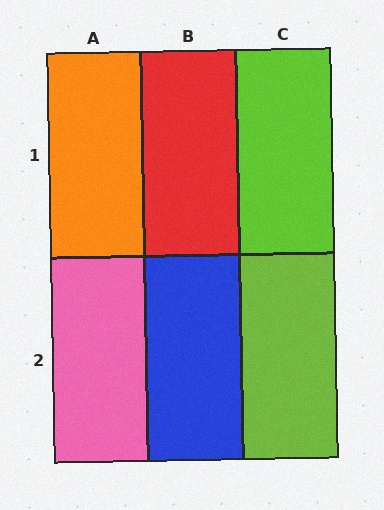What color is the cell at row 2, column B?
Blue.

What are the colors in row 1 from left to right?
Orange, red, lime.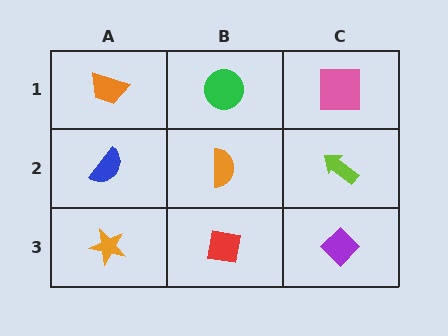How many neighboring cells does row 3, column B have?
3.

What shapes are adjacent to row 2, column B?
A green circle (row 1, column B), a red square (row 3, column B), a blue semicircle (row 2, column A), a lime arrow (row 2, column C).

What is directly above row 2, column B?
A green circle.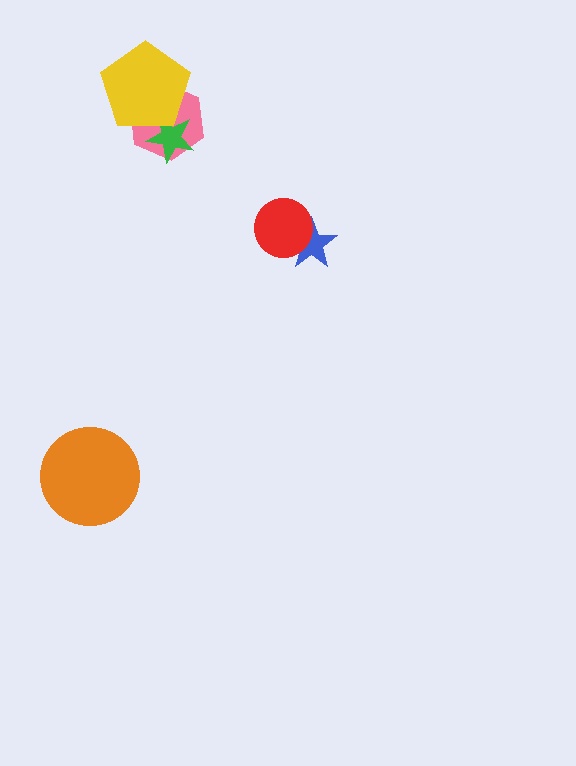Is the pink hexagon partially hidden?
Yes, it is partially covered by another shape.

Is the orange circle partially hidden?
No, no other shape covers it.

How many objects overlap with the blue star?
1 object overlaps with the blue star.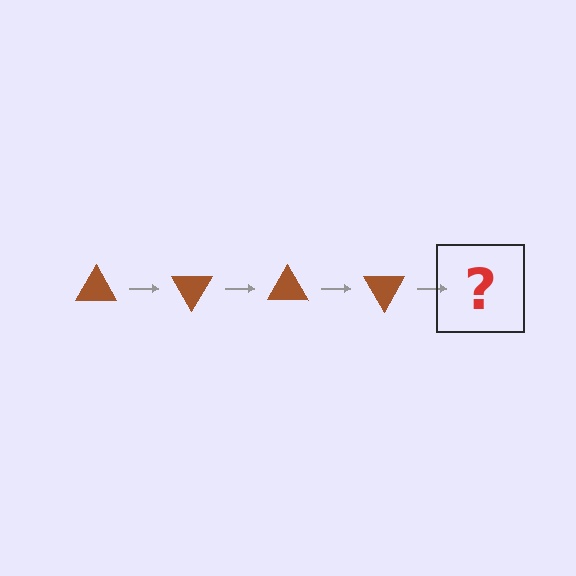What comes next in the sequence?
The next element should be a brown triangle rotated 240 degrees.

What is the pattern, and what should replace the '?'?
The pattern is that the triangle rotates 60 degrees each step. The '?' should be a brown triangle rotated 240 degrees.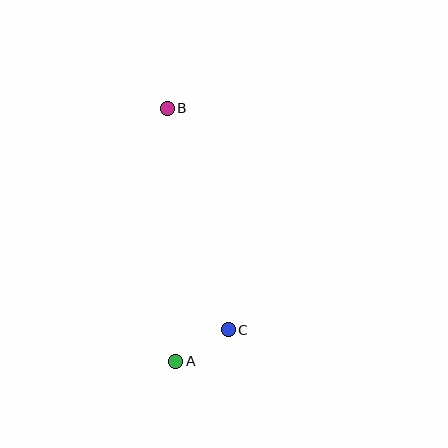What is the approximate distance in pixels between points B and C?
The distance between B and C is approximately 229 pixels.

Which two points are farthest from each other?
Points A and B are farthest from each other.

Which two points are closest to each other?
Points A and C are closest to each other.